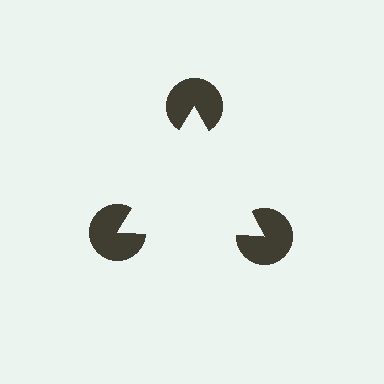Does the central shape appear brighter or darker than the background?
It typically appears slightly brighter than the background, even though no actual brightness change is drawn.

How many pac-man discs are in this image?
There are 3 — one at each vertex of the illusory triangle.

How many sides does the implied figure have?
3 sides.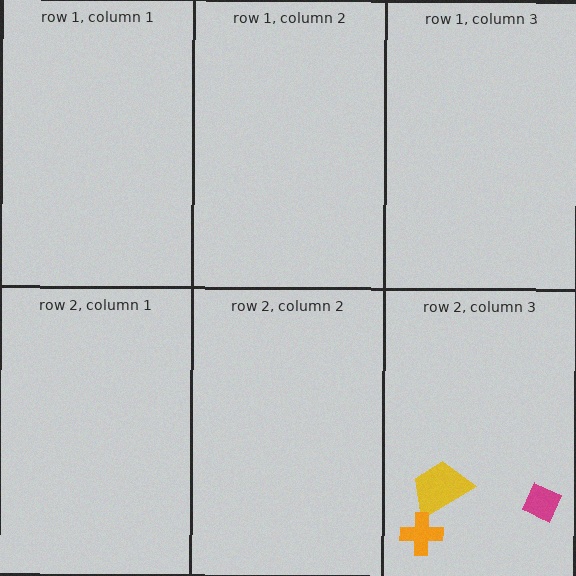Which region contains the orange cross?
The row 2, column 3 region.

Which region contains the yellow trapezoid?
The row 2, column 3 region.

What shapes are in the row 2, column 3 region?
The magenta diamond, the yellow trapezoid, the orange cross.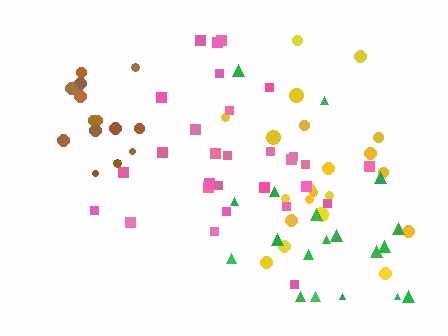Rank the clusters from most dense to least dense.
brown, pink, yellow, green.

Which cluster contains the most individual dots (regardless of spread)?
Pink (29).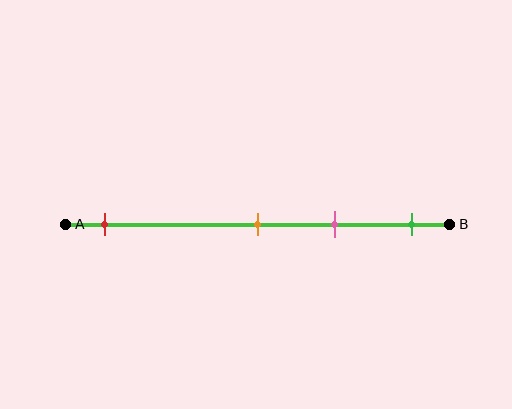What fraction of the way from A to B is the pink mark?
The pink mark is approximately 70% (0.7) of the way from A to B.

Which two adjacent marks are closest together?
The orange and pink marks are the closest adjacent pair.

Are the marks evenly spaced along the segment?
No, the marks are not evenly spaced.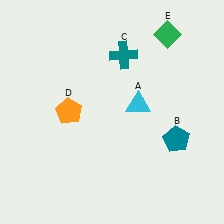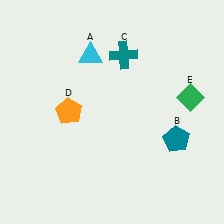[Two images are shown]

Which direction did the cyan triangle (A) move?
The cyan triangle (A) moved up.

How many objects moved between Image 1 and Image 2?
2 objects moved between the two images.